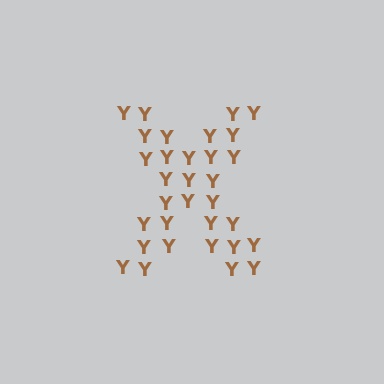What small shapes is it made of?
It is made of small letter Y's.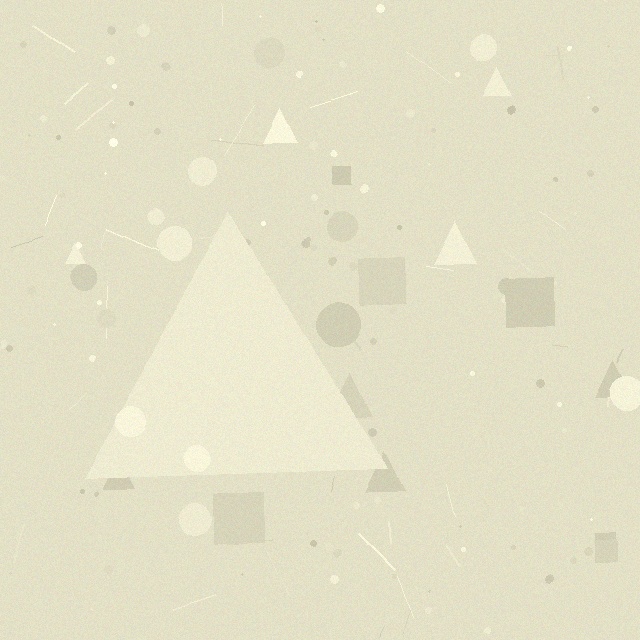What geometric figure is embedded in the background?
A triangle is embedded in the background.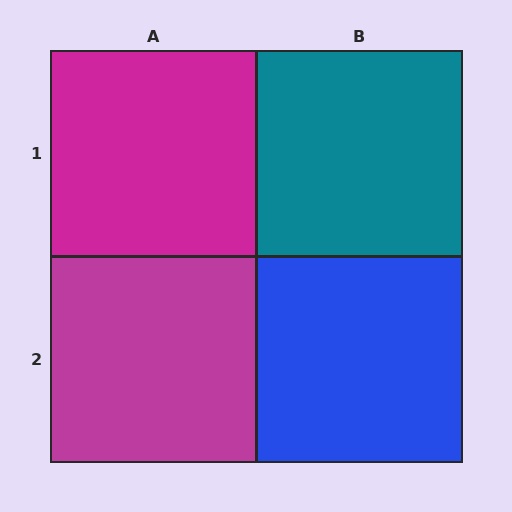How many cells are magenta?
2 cells are magenta.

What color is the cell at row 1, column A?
Magenta.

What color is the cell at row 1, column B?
Teal.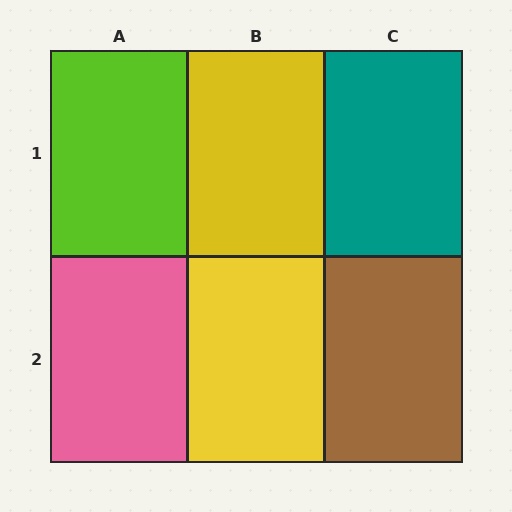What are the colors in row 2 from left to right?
Pink, yellow, brown.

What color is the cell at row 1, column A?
Lime.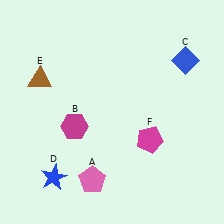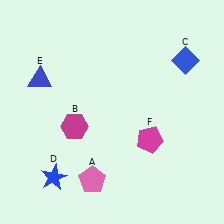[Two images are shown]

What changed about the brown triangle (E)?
In Image 1, E is brown. In Image 2, it changed to blue.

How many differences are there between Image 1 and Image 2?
There is 1 difference between the two images.